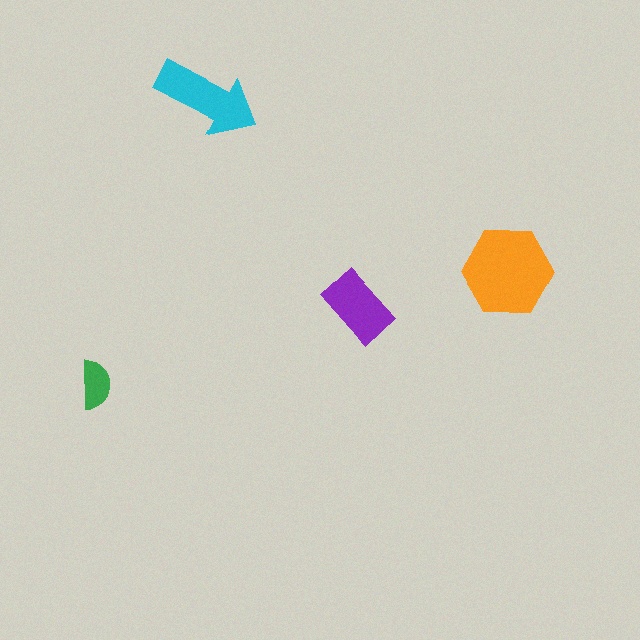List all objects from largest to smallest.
The orange hexagon, the cyan arrow, the purple rectangle, the green semicircle.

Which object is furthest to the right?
The orange hexagon is rightmost.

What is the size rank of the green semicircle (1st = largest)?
4th.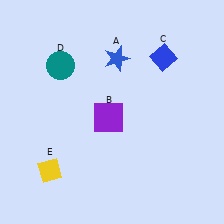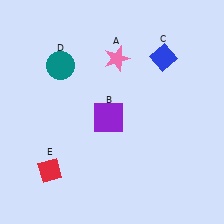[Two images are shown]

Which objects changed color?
A changed from blue to pink. E changed from yellow to red.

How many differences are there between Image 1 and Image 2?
There are 2 differences between the two images.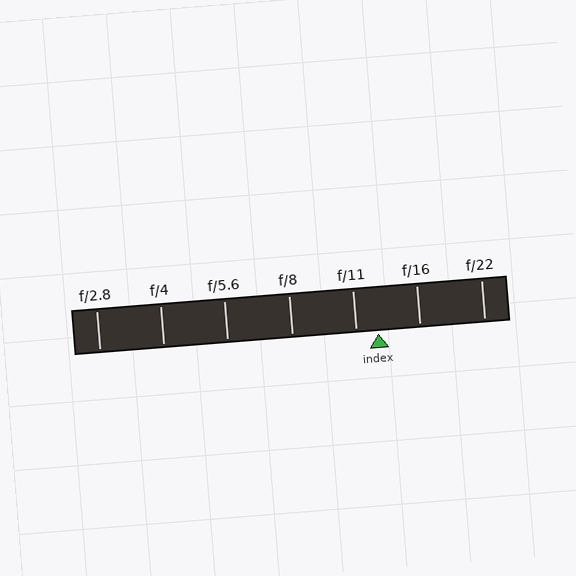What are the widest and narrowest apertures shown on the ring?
The widest aperture shown is f/2.8 and the narrowest is f/22.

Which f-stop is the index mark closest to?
The index mark is closest to f/11.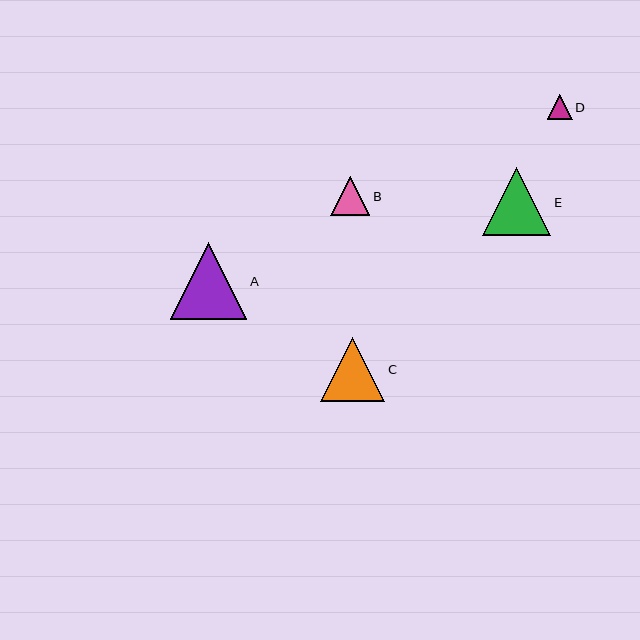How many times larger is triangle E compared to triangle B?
Triangle E is approximately 1.8 times the size of triangle B.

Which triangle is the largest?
Triangle A is the largest with a size of approximately 77 pixels.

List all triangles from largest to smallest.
From largest to smallest: A, E, C, B, D.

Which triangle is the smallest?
Triangle D is the smallest with a size of approximately 25 pixels.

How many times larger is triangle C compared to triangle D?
Triangle C is approximately 2.6 times the size of triangle D.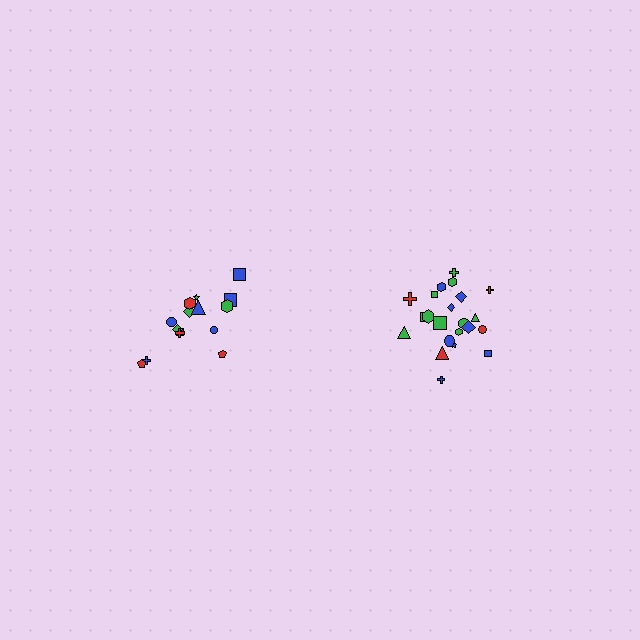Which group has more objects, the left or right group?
The right group.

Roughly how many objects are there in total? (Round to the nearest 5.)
Roughly 35 objects in total.